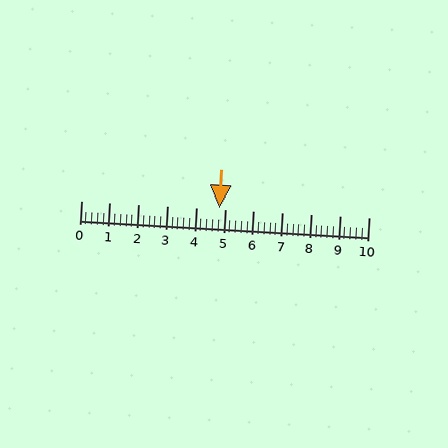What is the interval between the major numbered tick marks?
The major tick marks are spaced 1 units apart.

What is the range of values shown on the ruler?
The ruler shows values from 0 to 10.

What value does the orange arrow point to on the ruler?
The orange arrow points to approximately 4.8.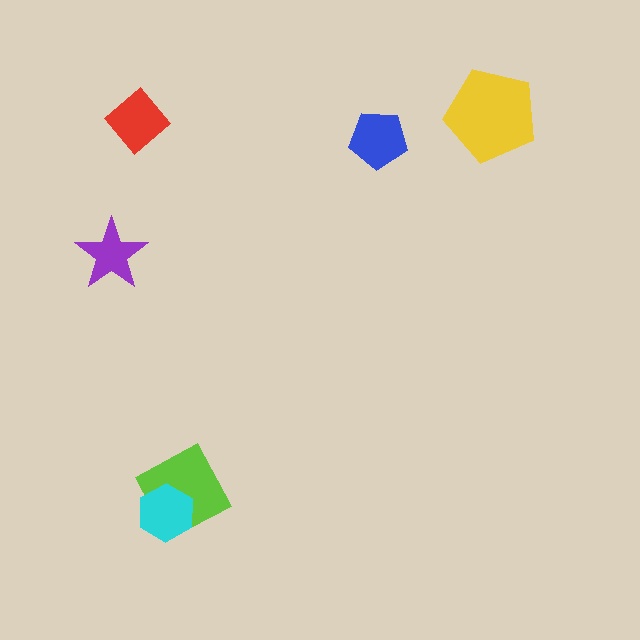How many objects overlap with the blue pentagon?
0 objects overlap with the blue pentagon.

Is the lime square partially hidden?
Yes, it is partially covered by another shape.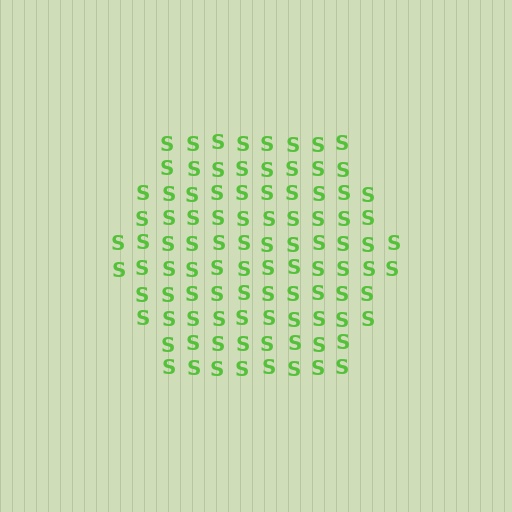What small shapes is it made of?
It is made of small letter S's.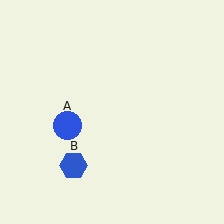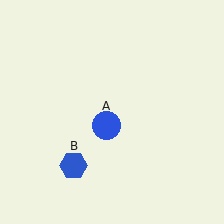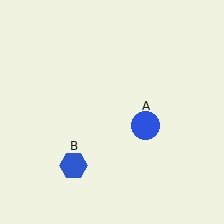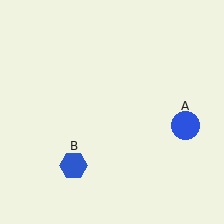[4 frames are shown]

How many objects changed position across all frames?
1 object changed position: blue circle (object A).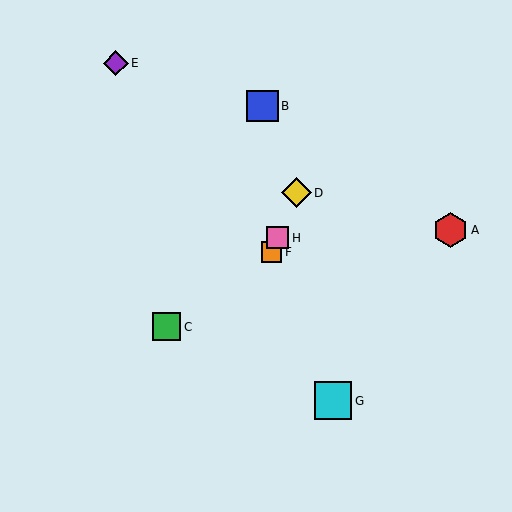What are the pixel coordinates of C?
Object C is at (167, 327).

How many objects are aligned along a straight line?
3 objects (D, F, H) are aligned along a straight line.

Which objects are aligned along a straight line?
Objects D, F, H are aligned along a straight line.